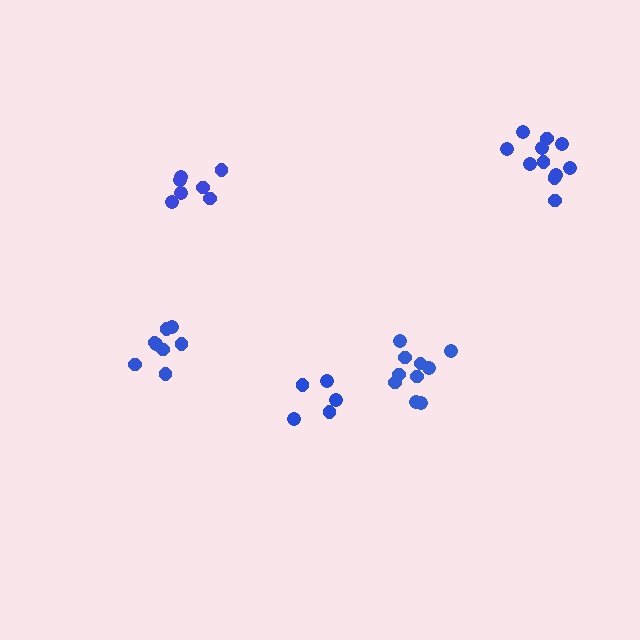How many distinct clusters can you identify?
There are 5 distinct clusters.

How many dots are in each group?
Group 1: 11 dots, Group 2: 7 dots, Group 3: 5 dots, Group 4: 10 dots, Group 5: 8 dots (41 total).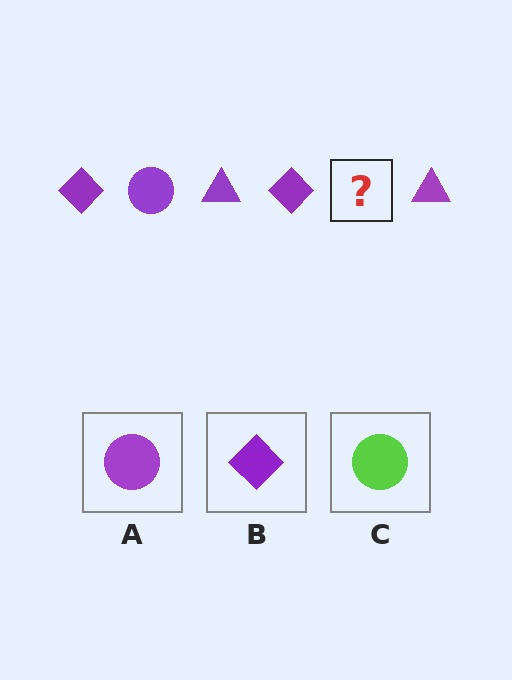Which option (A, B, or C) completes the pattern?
A.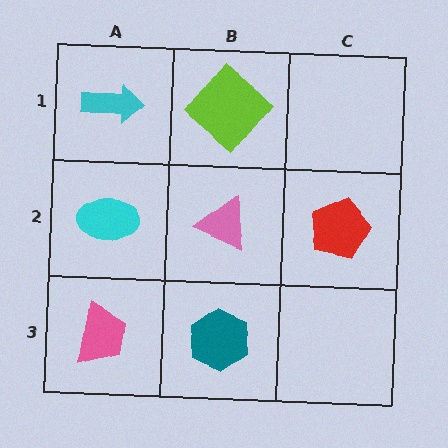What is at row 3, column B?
A teal hexagon.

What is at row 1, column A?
A cyan arrow.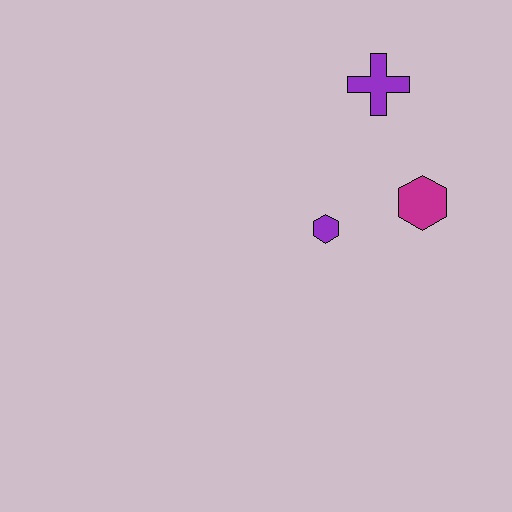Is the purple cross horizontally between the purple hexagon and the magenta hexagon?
Yes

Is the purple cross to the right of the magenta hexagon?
No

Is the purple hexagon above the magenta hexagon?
No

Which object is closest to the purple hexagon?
The magenta hexagon is closest to the purple hexagon.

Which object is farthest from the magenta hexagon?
The purple cross is farthest from the magenta hexagon.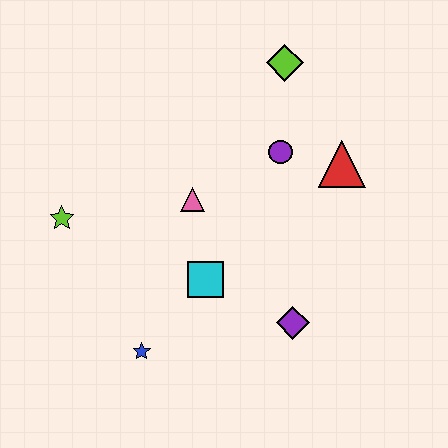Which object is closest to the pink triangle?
The cyan square is closest to the pink triangle.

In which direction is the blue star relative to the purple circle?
The blue star is below the purple circle.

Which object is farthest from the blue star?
The lime diamond is farthest from the blue star.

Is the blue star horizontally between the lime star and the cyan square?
Yes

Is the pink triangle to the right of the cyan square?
No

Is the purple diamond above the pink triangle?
No